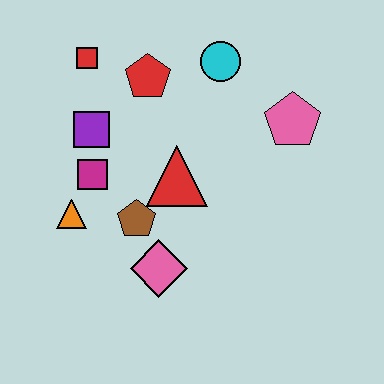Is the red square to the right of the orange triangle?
Yes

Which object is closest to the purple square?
The magenta square is closest to the purple square.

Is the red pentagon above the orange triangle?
Yes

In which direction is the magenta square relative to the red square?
The magenta square is below the red square.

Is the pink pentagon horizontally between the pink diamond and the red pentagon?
No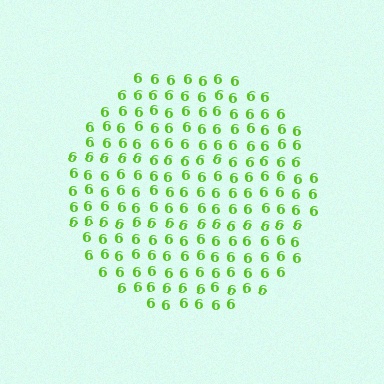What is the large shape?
The large shape is a circle.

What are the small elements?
The small elements are digit 6's.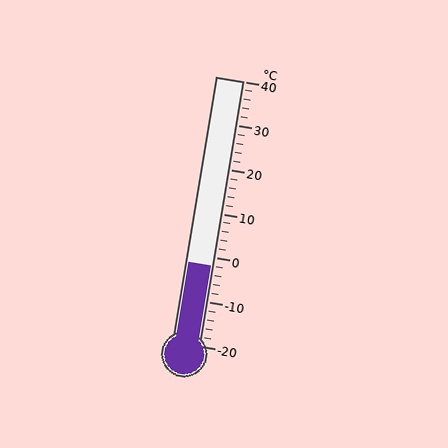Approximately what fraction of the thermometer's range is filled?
The thermometer is filled to approximately 30% of its range.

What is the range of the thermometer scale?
The thermometer scale ranges from -20°C to 40°C.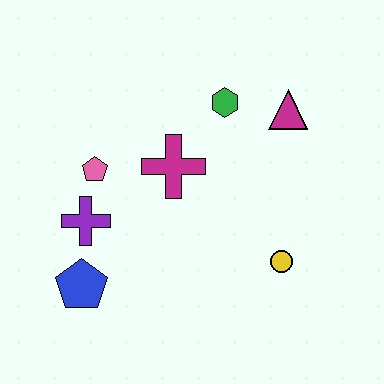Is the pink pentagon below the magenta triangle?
Yes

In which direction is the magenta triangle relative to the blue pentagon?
The magenta triangle is to the right of the blue pentagon.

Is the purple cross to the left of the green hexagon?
Yes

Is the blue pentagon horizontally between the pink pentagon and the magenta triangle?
No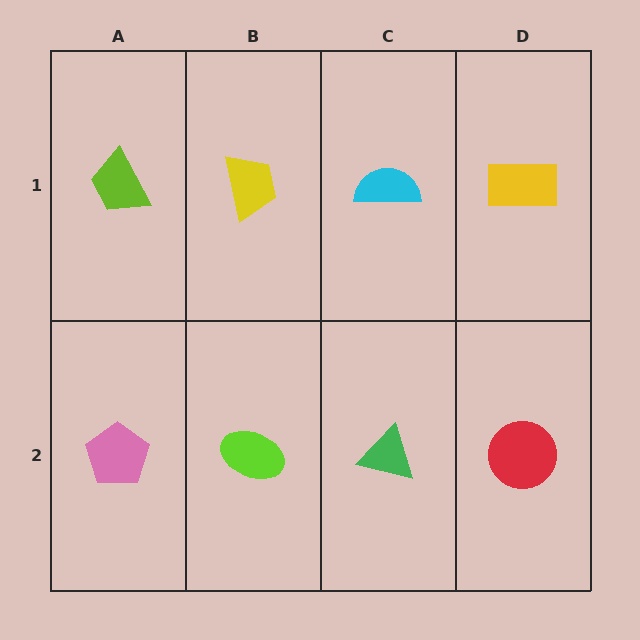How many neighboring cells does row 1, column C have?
3.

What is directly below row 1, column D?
A red circle.